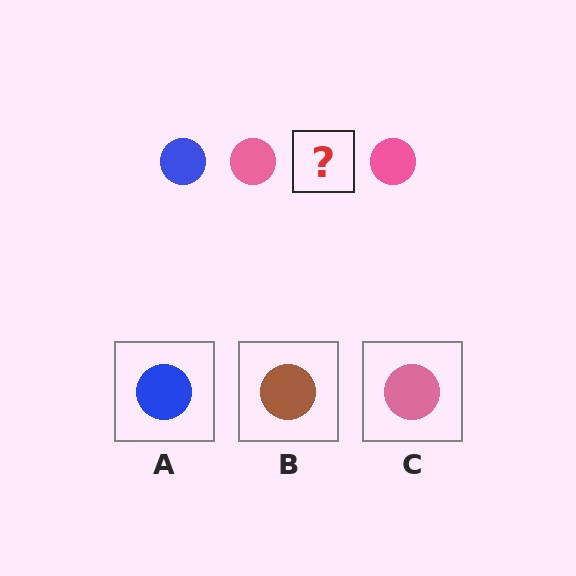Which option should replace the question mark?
Option A.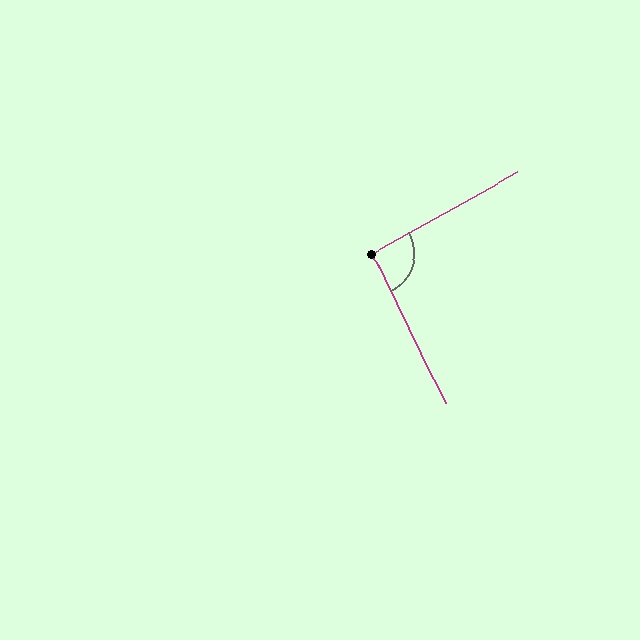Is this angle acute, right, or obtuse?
It is approximately a right angle.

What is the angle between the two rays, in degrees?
Approximately 93 degrees.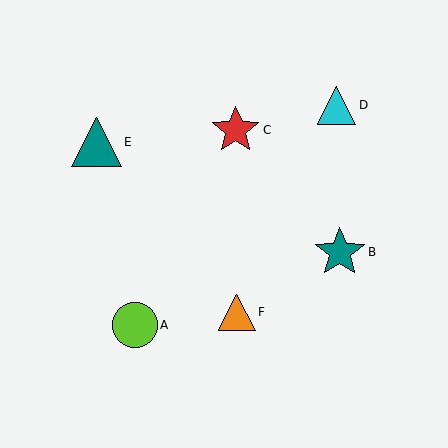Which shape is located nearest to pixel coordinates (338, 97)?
The cyan triangle (labeled D) at (337, 105) is nearest to that location.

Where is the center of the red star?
The center of the red star is at (236, 130).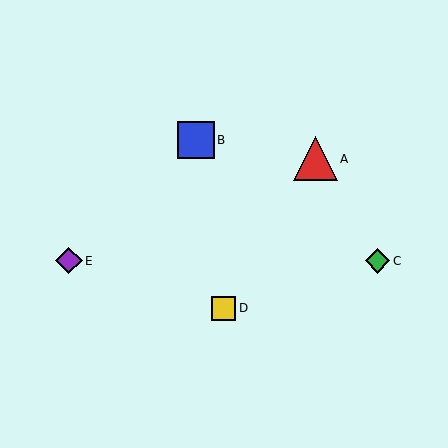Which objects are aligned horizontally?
Objects C, E are aligned horizontally.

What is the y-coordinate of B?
Object B is at y≈140.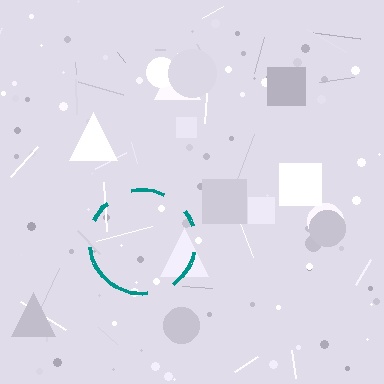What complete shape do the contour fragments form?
The contour fragments form a circle.